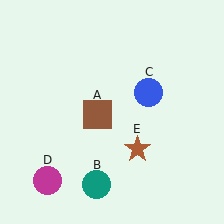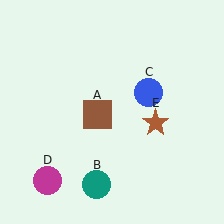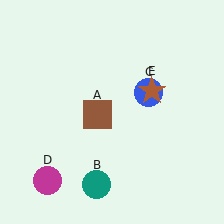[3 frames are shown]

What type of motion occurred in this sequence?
The brown star (object E) rotated counterclockwise around the center of the scene.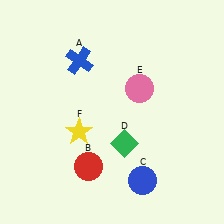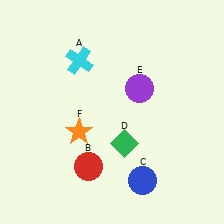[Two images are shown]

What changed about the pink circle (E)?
In Image 1, E is pink. In Image 2, it changed to purple.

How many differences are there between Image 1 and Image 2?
There are 3 differences between the two images.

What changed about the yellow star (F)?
In Image 1, F is yellow. In Image 2, it changed to orange.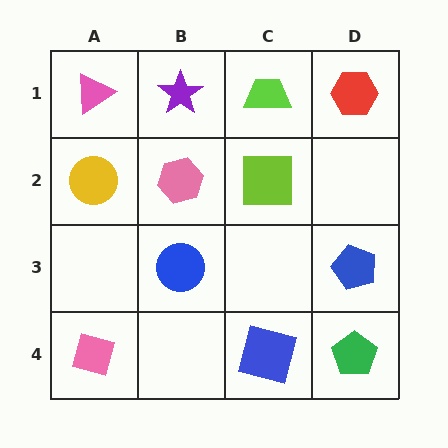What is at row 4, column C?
A blue square.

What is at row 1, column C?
A lime trapezoid.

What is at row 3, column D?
A blue pentagon.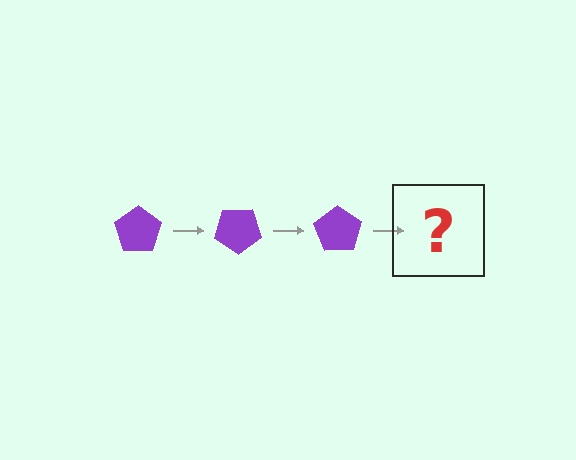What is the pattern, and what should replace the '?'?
The pattern is that the pentagon rotates 35 degrees each step. The '?' should be a purple pentagon rotated 105 degrees.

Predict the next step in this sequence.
The next step is a purple pentagon rotated 105 degrees.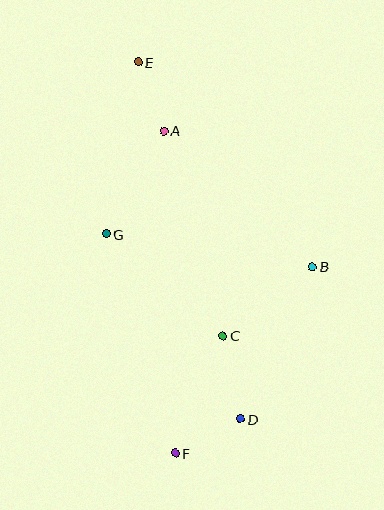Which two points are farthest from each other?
Points E and F are farthest from each other.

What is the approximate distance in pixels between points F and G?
The distance between F and G is approximately 230 pixels.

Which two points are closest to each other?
Points A and E are closest to each other.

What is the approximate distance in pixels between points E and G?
The distance between E and G is approximately 175 pixels.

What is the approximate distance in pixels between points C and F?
The distance between C and F is approximately 127 pixels.